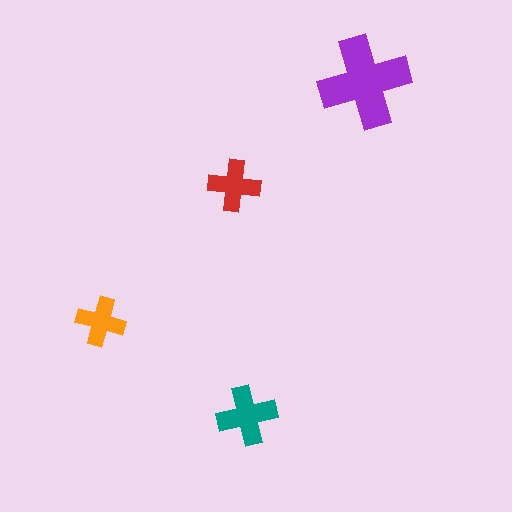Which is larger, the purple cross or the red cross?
The purple one.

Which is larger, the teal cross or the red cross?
The teal one.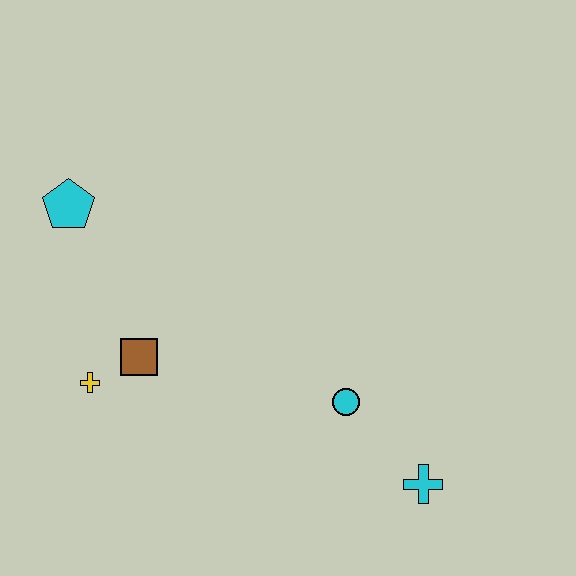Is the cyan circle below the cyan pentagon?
Yes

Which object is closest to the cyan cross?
The cyan circle is closest to the cyan cross.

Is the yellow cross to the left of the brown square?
Yes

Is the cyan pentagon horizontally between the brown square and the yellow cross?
No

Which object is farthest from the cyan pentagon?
The cyan cross is farthest from the cyan pentagon.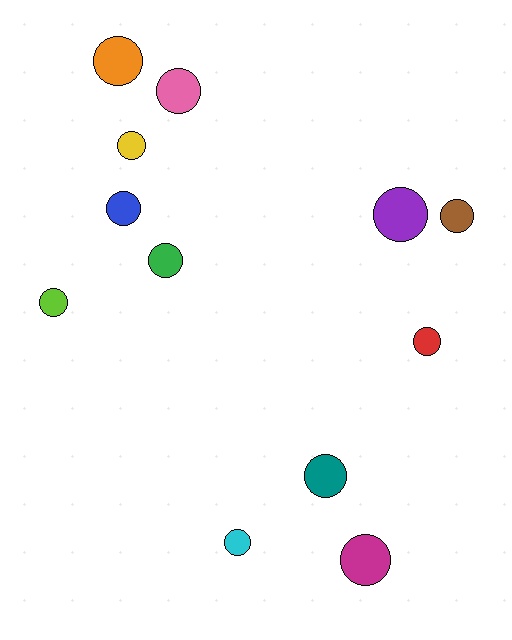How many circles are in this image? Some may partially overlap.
There are 12 circles.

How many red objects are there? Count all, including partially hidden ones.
There is 1 red object.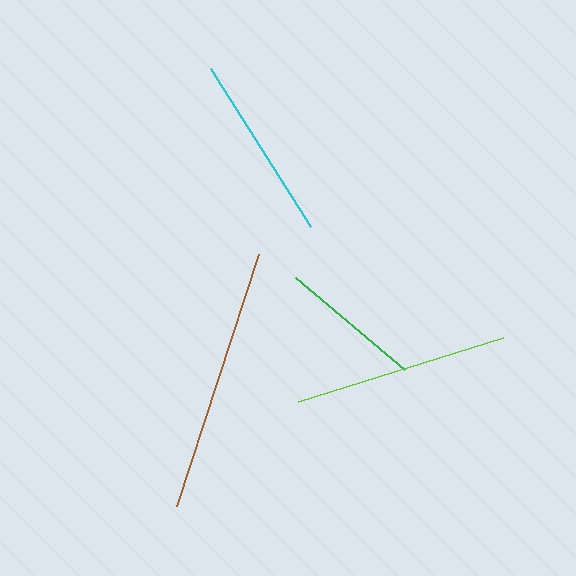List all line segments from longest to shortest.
From longest to shortest: brown, lime, cyan, green.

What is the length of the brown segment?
The brown segment is approximately 265 pixels long.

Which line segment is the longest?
The brown line is the longest at approximately 265 pixels.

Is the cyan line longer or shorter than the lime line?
The lime line is longer than the cyan line.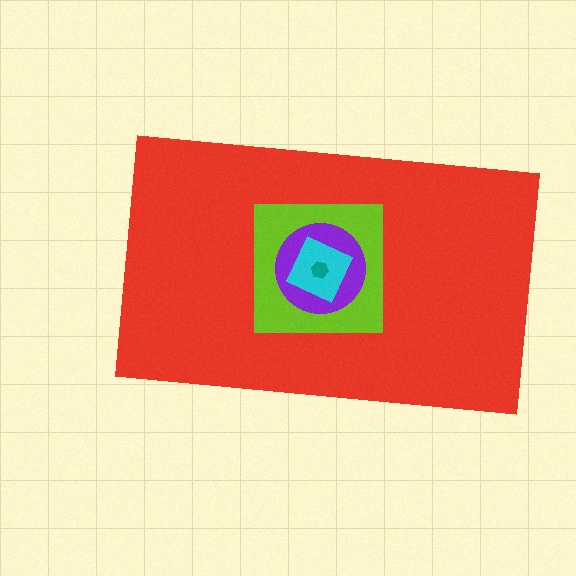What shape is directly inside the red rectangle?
The lime square.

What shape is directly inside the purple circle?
The cyan diamond.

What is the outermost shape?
The red rectangle.